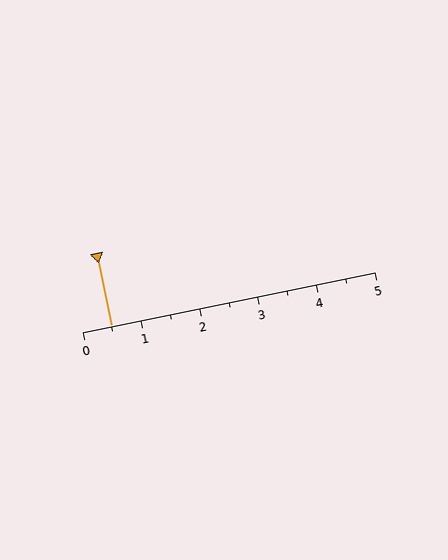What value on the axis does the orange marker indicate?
The marker indicates approximately 0.5.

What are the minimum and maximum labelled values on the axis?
The axis runs from 0 to 5.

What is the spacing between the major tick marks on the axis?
The major ticks are spaced 1 apart.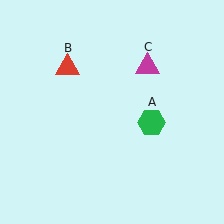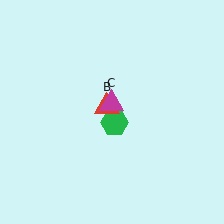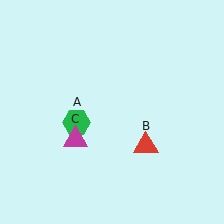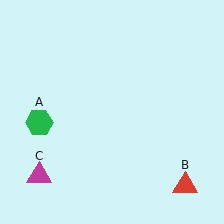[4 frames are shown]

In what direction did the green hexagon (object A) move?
The green hexagon (object A) moved left.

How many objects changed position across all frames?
3 objects changed position: green hexagon (object A), red triangle (object B), magenta triangle (object C).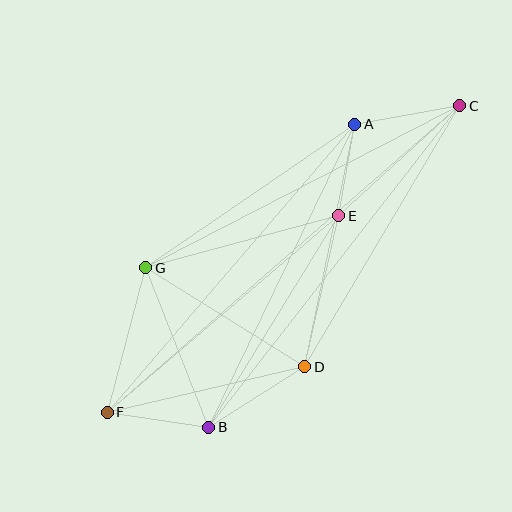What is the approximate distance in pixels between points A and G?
The distance between A and G is approximately 254 pixels.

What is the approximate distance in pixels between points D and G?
The distance between D and G is approximately 187 pixels.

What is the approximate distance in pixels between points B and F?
The distance between B and F is approximately 102 pixels.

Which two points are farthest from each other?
Points C and F are farthest from each other.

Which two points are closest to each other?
Points A and E are closest to each other.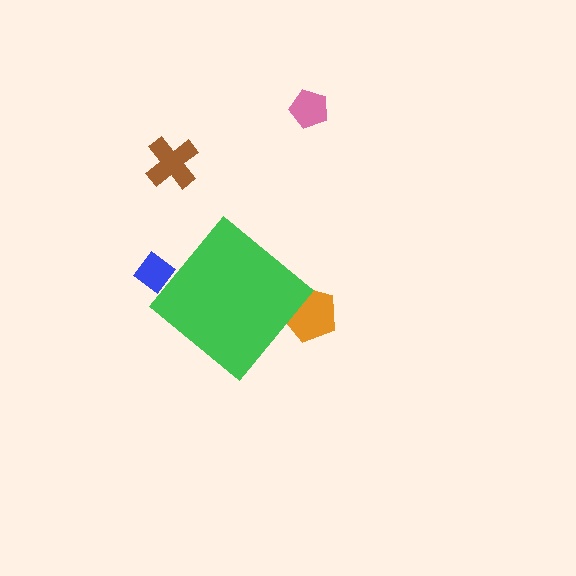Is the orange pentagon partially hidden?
Yes, the orange pentagon is partially hidden behind the green diamond.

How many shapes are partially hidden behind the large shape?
2 shapes are partially hidden.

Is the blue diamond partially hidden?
Yes, the blue diamond is partially hidden behind the green diamond.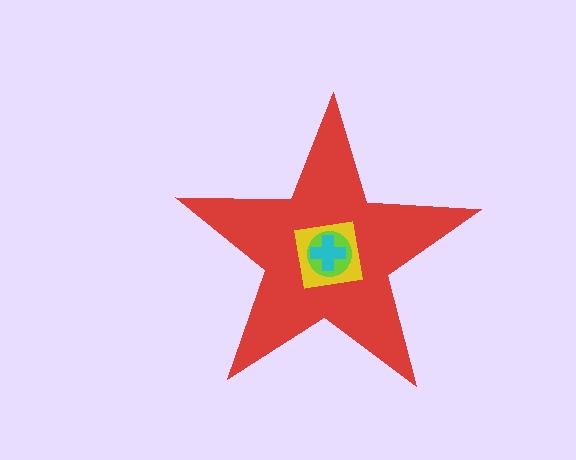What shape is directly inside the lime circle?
The cyan cross.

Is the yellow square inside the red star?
Yes.